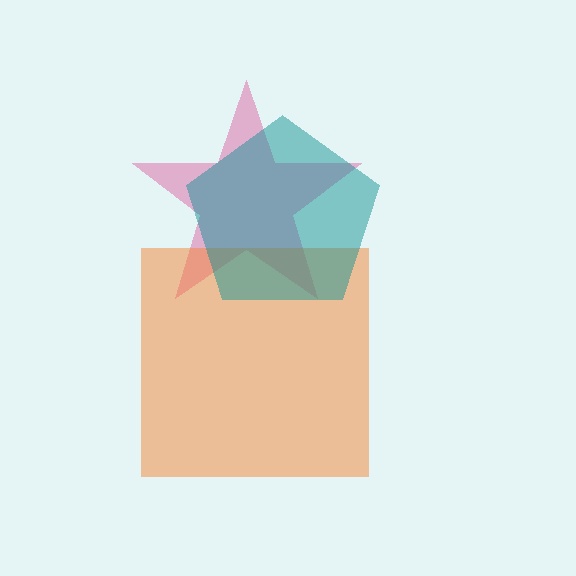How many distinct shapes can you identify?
There are 3 distinct shapes: a pink star, an orange square, a teal pentagon.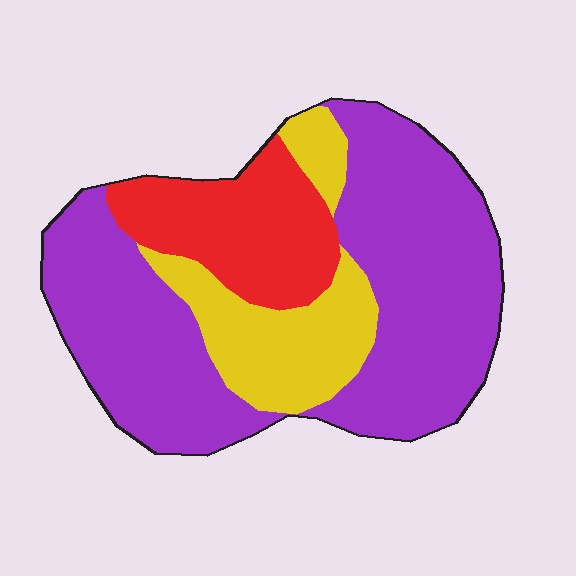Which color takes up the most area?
Purple, at roughly 60%.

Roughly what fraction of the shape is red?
Red covers 19% of the shape.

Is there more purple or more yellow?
Purple.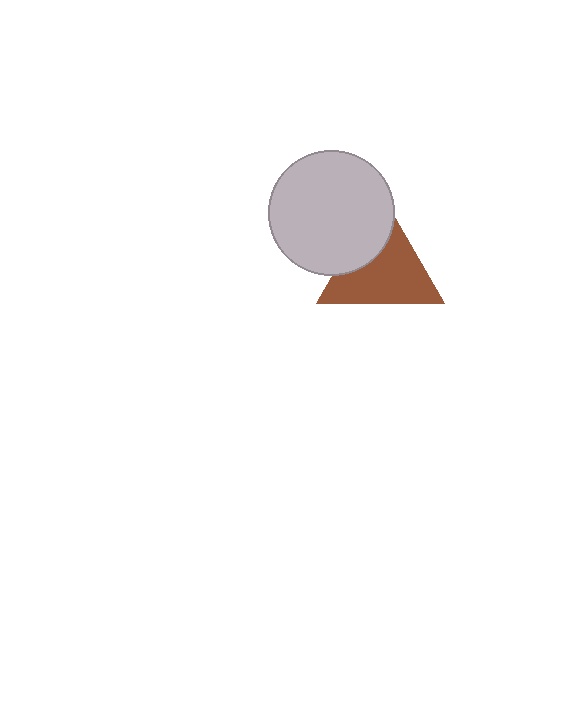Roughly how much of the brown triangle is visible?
Most of it is visible (roughly 69%).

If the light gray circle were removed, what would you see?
You would see the complete brown triangle.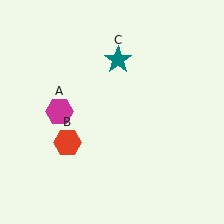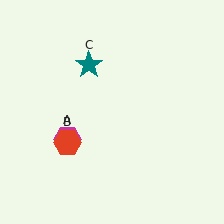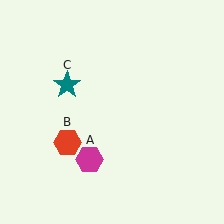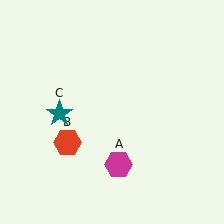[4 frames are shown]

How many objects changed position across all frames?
2 objects changed position: magenta hexagon (object A), teal star (object C).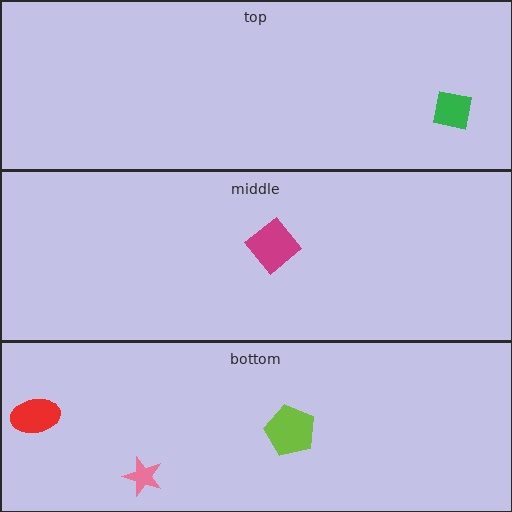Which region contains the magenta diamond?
The middle region.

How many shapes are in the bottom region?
3.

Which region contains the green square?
The top region.